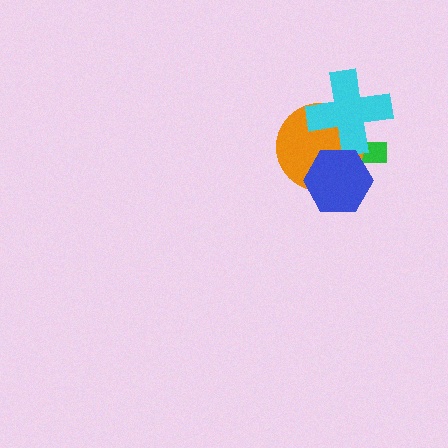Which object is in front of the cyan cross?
The blue hexagon is in front of the cyan cross.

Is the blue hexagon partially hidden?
No, no other shape covers it.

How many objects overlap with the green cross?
3 objects overlap with the green cross.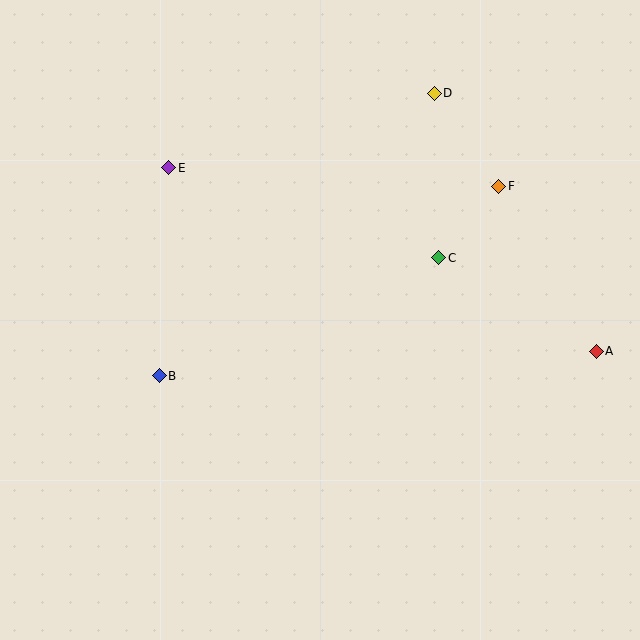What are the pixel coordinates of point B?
Point B is at (159, 376).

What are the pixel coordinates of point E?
Point E is at (169, 168).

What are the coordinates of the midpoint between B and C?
The midpoint between B and C is at (299, 317).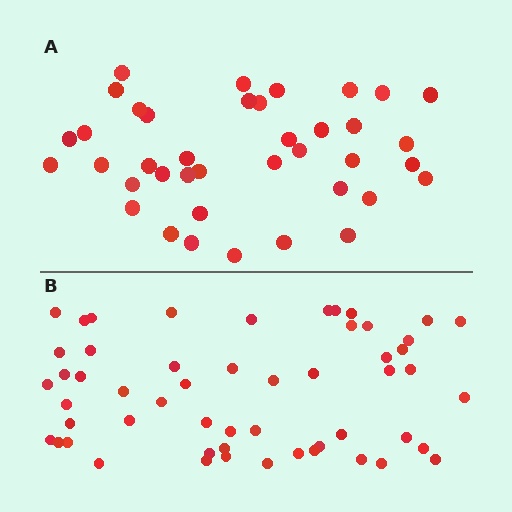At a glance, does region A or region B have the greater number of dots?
Region B (the bottom region) has more dots.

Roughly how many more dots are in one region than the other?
Region B has approximately 15 more dots than region A.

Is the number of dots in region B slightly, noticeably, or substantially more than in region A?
Region B has noticeably more, but not dramatically so. The ratio is roughly 1.4 to 1.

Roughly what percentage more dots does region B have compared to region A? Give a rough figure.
About 40% more.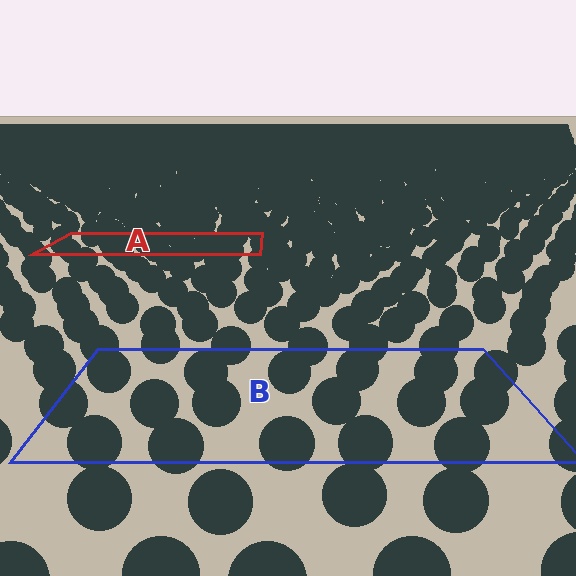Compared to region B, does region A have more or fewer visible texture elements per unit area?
Region A has more texture elements per unit area — they are packed more densely because it is farther away.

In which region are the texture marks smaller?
The texture marks are smaller in region A, because it is farther away.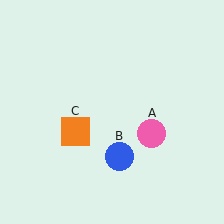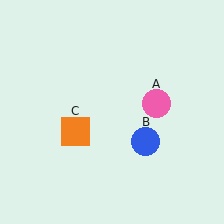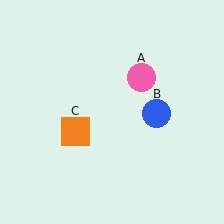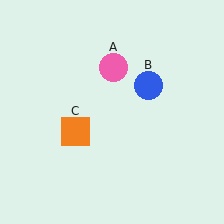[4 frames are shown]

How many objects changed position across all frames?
2 objects changed position: pink circle (object A), blue circle (object B).